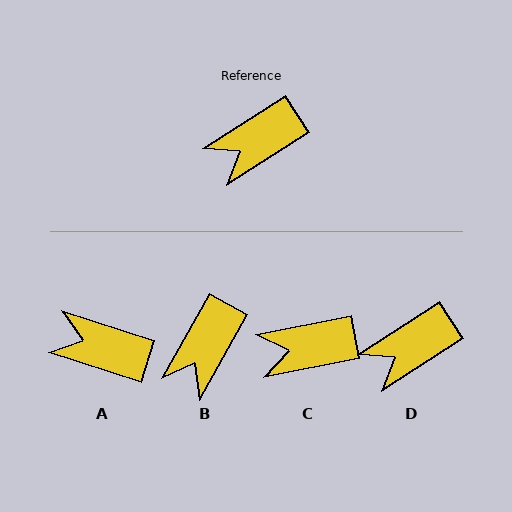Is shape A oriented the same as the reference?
No, it is off by about 50 degrees.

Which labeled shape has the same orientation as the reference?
D.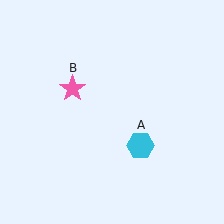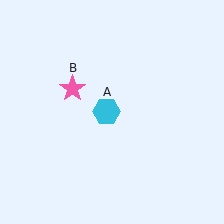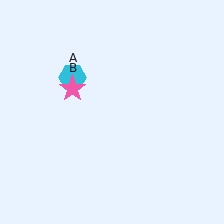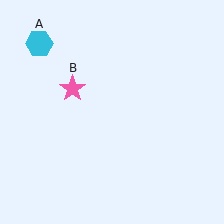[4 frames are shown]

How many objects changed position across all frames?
1 object changed position: cyan hexagon (object A).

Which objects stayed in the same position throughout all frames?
Pink star (object B) remained stationary.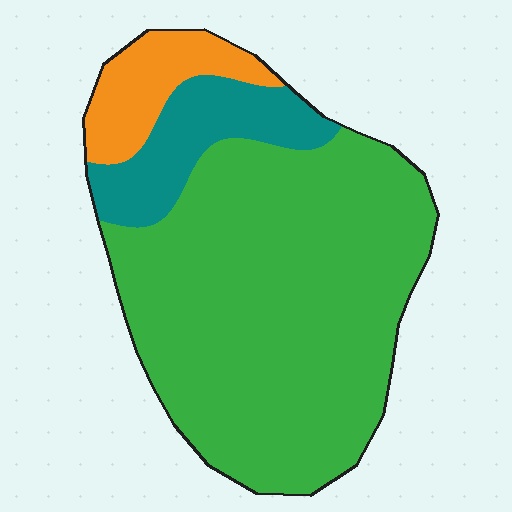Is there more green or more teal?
Green.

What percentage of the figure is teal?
Teal takes up about one eighth (1/8) of the figure.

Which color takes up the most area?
Green, at roughly 75%.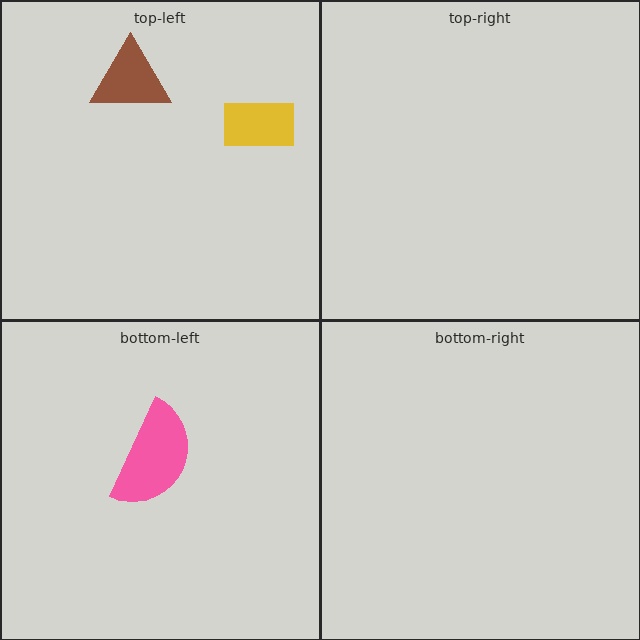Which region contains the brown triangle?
The top-left region.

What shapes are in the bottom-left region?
The pink semicircle.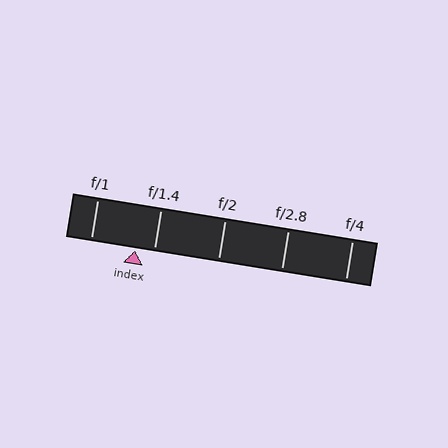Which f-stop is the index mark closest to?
The index mark is closest to f/1.4.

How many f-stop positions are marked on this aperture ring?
There are 5 f-stop positions marked.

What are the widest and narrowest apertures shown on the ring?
The widest aperture shown is f/1 and the narrowest is f/4.